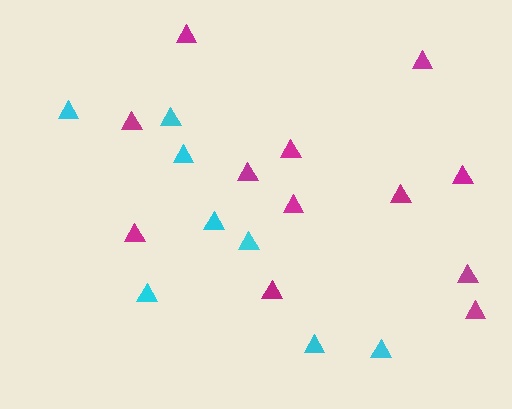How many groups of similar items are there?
There are 2 groups: one group of magenta triangles (12) and one group of cyan triangles (8).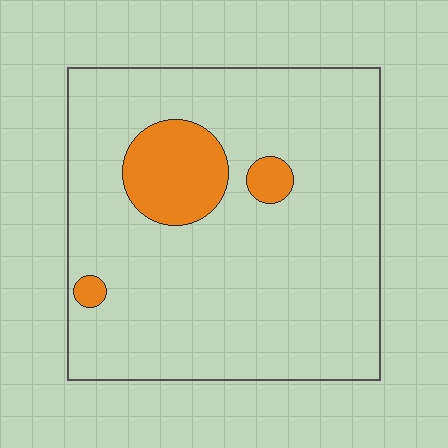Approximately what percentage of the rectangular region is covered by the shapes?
Approximately 10%.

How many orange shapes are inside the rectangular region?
3.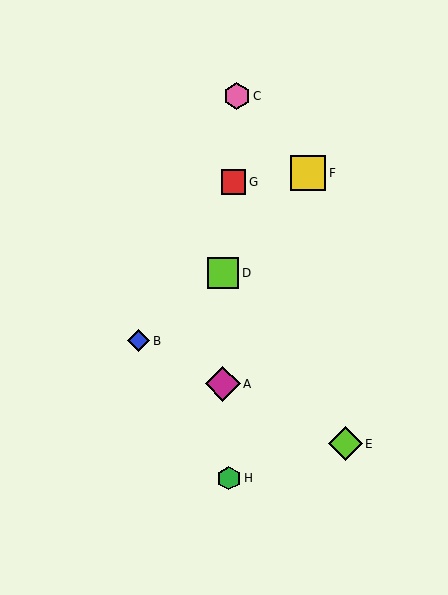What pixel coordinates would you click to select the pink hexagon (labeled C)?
Click at (237, 96) to select the pink hexagon C.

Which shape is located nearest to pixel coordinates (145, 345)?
The blue diamond (labeled B) at (138, 341) is nearest to that location.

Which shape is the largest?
The yellow square (labeled F) is the largest.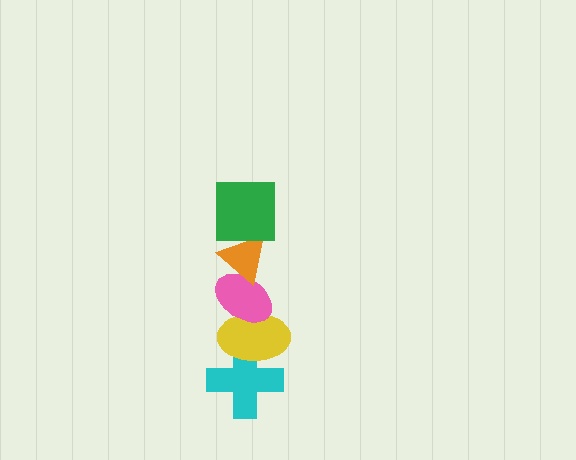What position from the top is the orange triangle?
The orange triangle is 2nd from the top.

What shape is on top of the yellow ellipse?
The pink ellipse is on top of the yellow ellipse.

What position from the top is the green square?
The green square is 1st from the top.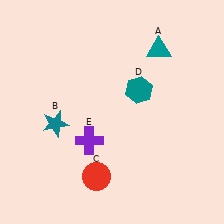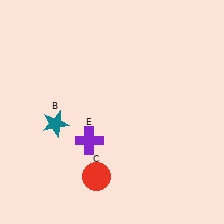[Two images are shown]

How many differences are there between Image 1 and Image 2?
There are 2 differences between the two images.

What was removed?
The teal hexagon (D), the teal triangle (A) were removed in Image 2.